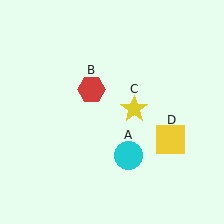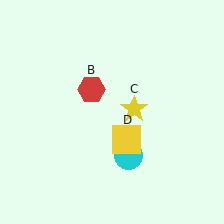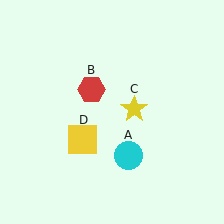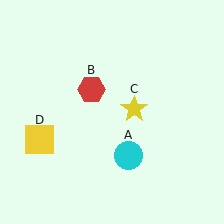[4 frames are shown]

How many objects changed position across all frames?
1 object changed position: yellow square (object D).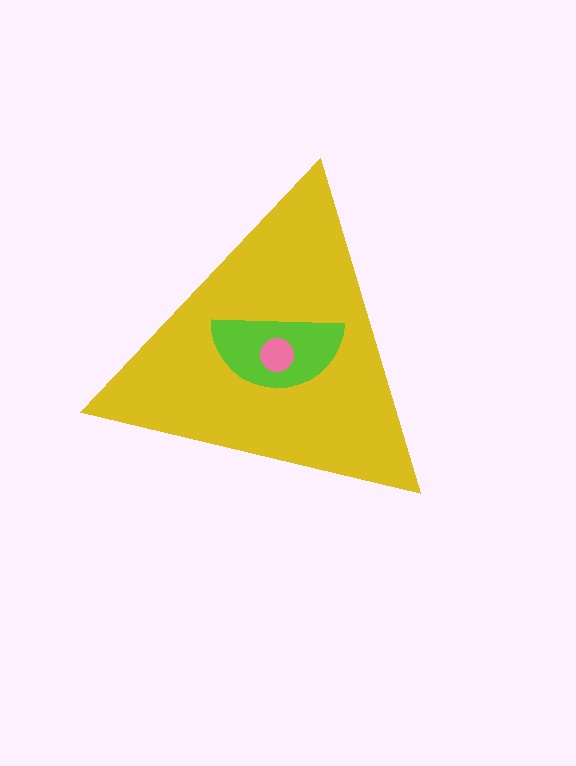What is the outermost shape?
The yellow triangle.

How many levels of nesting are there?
3.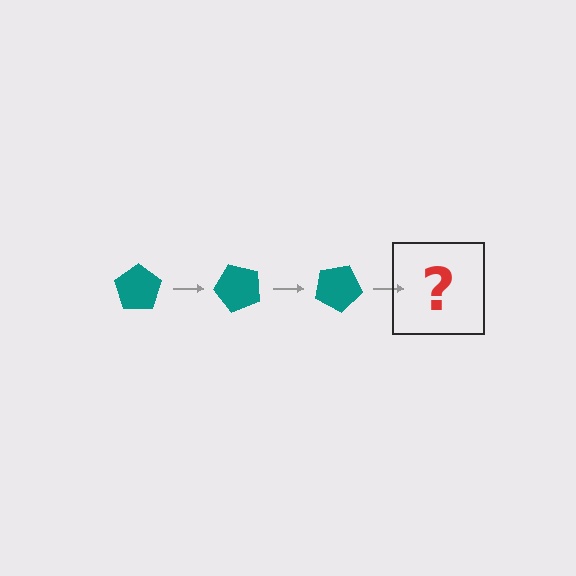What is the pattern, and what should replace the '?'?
The pattern is that the pentagon rotates 50 degrees each step. The '?' should be a teal pentagon rotated 150 degrees.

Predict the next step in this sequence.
The next step is a teal pentagon rotated 150 degrees.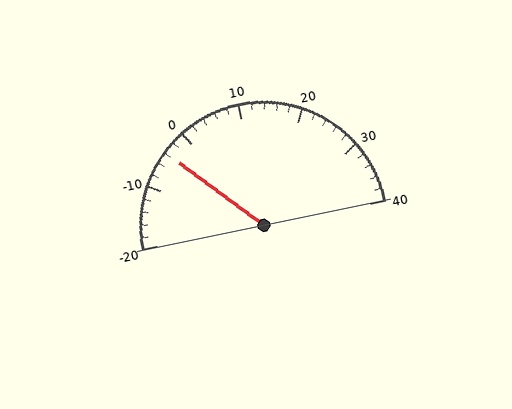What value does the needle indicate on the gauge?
The needle indicates approximately -4.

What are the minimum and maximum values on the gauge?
The gauge ranges from -20 to 40.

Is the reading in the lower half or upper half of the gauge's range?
The reading is in the lower half of the range (-20 to 40).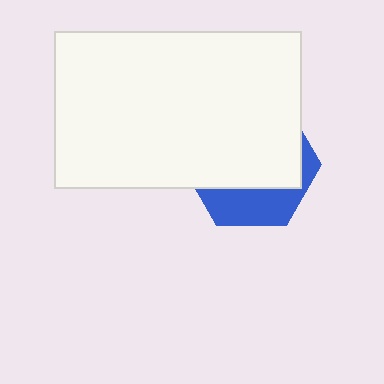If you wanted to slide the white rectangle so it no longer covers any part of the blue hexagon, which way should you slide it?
Slide it up — that is the most direct way to separate the two shapes.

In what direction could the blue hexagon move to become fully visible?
The blue hexagon could move down. That would shift it out from behind the white rectangle entirely.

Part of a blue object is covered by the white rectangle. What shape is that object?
It is a hexagon.